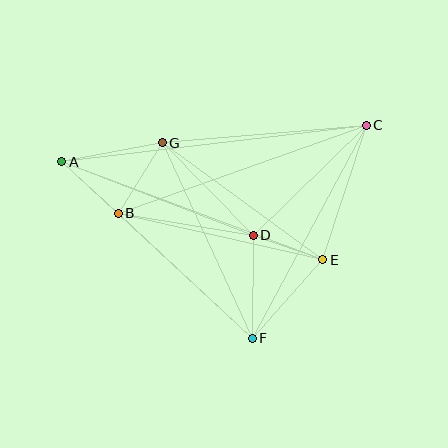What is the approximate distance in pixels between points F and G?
The distance between F and G is approximately 215 pixels.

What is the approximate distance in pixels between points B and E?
The distance between B and E is approximately 210 pixels.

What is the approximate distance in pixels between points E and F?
The distance between E and F is approximately 105 pixels.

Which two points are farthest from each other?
Points A and C are farthest from each other.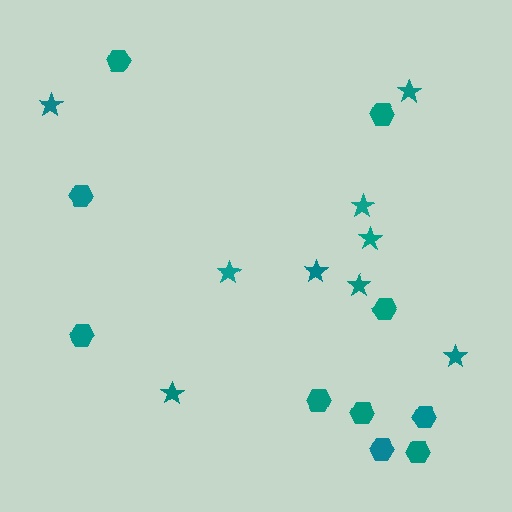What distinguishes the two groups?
There are 2 groups: one group of hexagons (10) and one group of stars (9).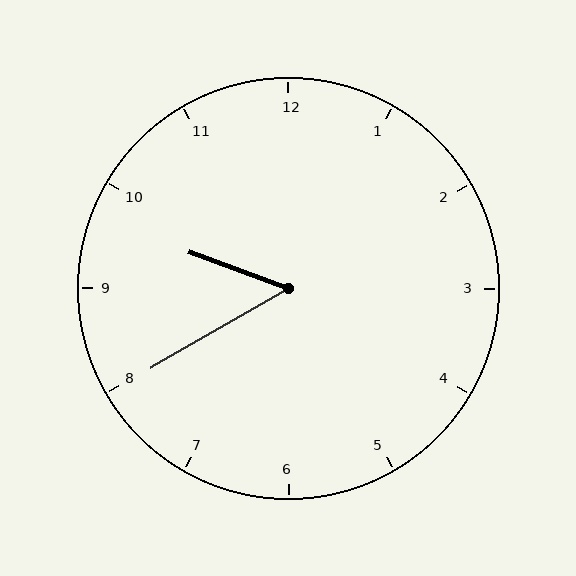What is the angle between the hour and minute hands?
Approximately 50 degrees.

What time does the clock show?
9:40.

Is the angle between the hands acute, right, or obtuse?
It is acute.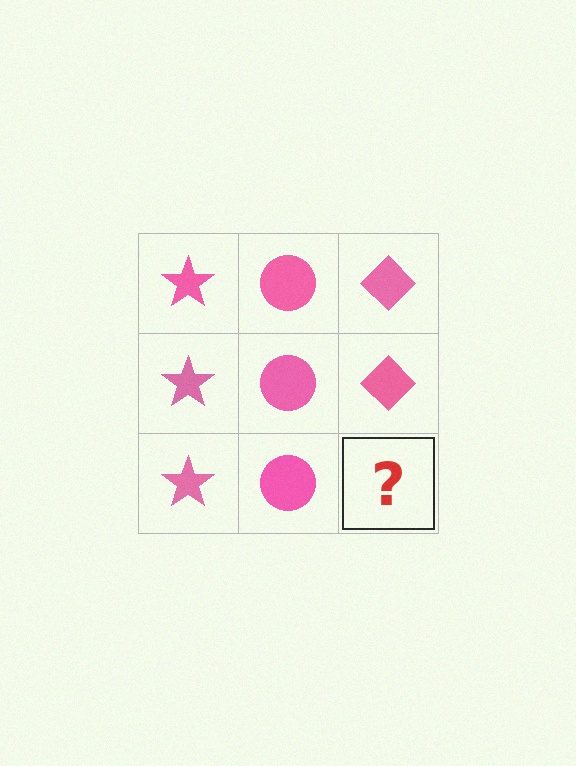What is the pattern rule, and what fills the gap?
The rule is that each column has a consistent shape. The gap should be filled with a pink diamond.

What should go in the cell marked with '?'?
The missing cell should contain a pink diamond.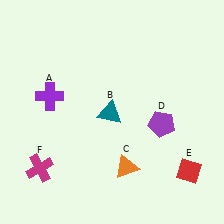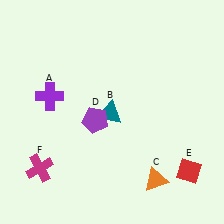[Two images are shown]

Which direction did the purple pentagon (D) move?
The purple pentagon (D) moved left.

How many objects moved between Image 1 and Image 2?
2 objects moved between the two images.